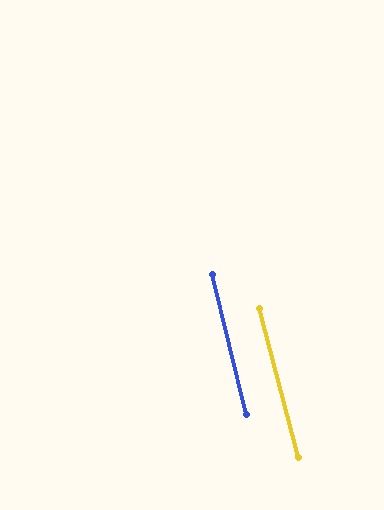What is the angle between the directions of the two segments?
Approximately 1 degree.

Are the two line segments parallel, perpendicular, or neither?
Parallel — their directions differ by only 0.9°.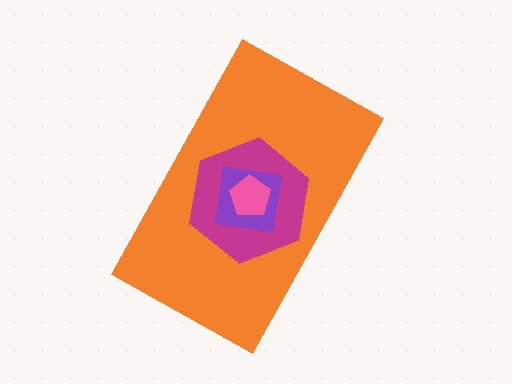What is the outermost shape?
The orange rectangle.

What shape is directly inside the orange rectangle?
The magenta hexagon.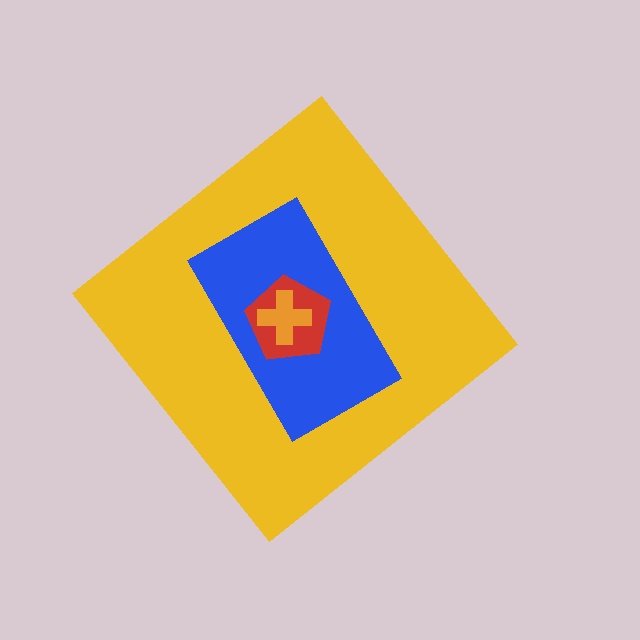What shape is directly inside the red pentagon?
The orange cross.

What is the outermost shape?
The yellow diamond.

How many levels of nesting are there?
4.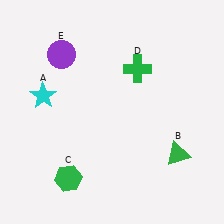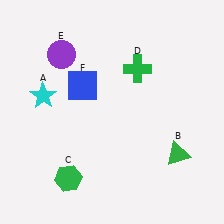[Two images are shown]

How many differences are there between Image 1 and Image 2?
There is 1 difference between the two images.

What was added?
A blue square (F) was added in Image 2.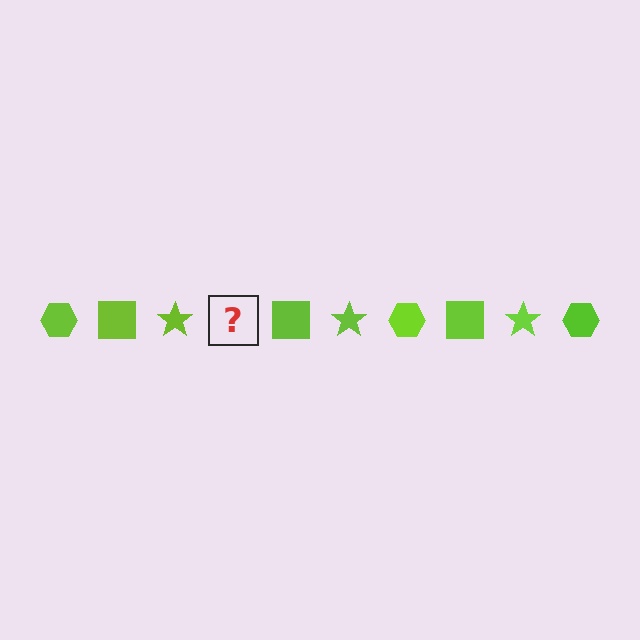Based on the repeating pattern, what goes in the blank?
The blank should be a lime hexagon.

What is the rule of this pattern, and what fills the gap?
The rule is that the pattern cycles through hexagon, square, star shapes in lime. The gap should be filled with a lime hexagon.